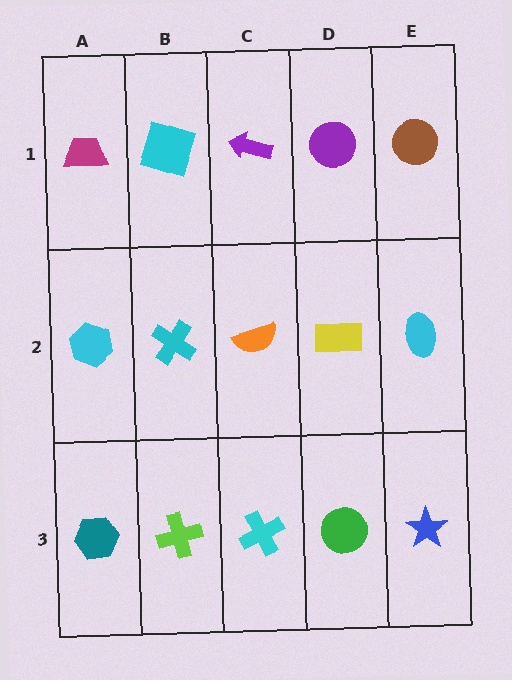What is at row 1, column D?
A purple circle.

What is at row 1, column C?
A purple arrow.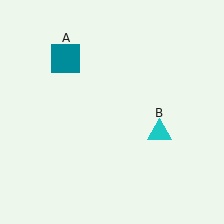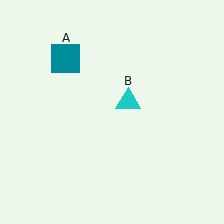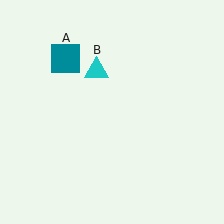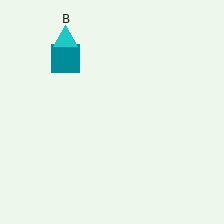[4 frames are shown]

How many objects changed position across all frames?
1 object changed position: cyan triangle (object B).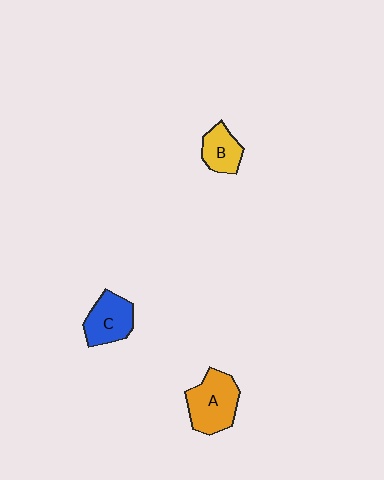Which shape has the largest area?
Shape A (orange).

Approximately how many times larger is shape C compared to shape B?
Approximately 1.3 times.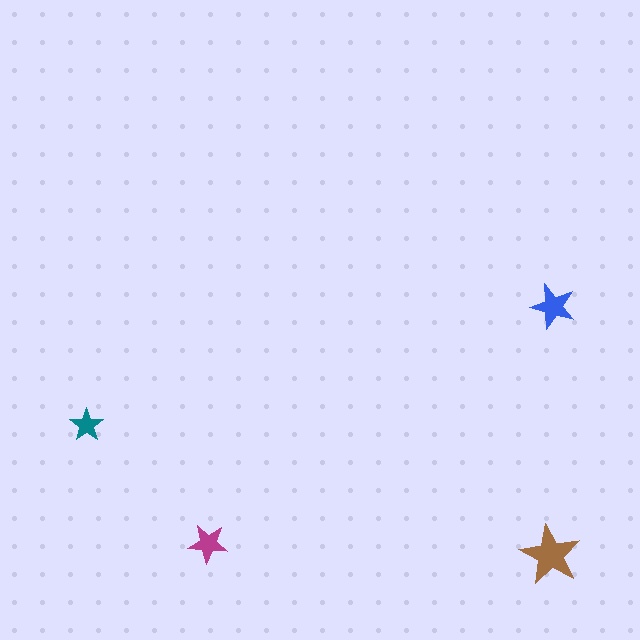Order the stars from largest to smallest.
the brown one, the blue one, the magenta one, the teal one.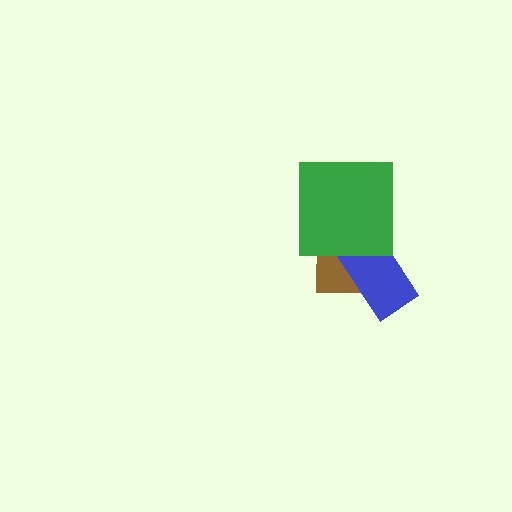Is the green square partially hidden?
No, no other shape covers it.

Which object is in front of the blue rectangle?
The green square is in front of the blue rectangle.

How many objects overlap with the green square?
2 objects overlap with the green square.